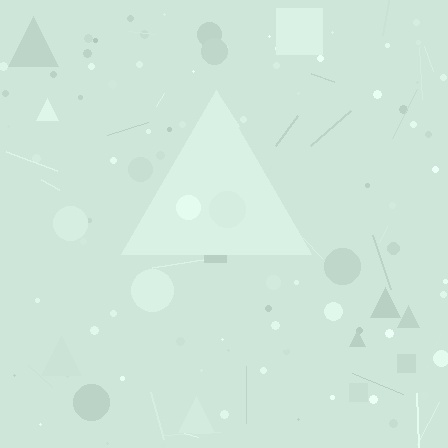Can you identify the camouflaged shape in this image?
The camouflaged shape is a triangle.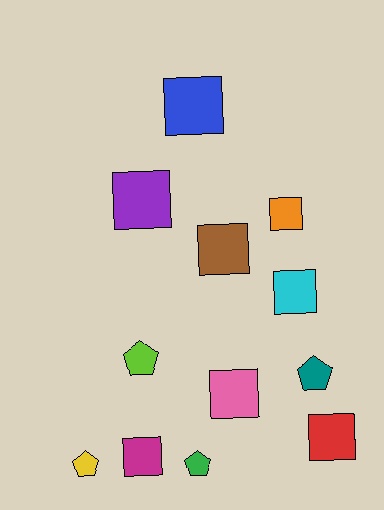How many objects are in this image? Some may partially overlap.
There are 12 objects.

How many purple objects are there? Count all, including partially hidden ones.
There is 1 purple object.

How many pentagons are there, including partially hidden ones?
There are 4 pentagons.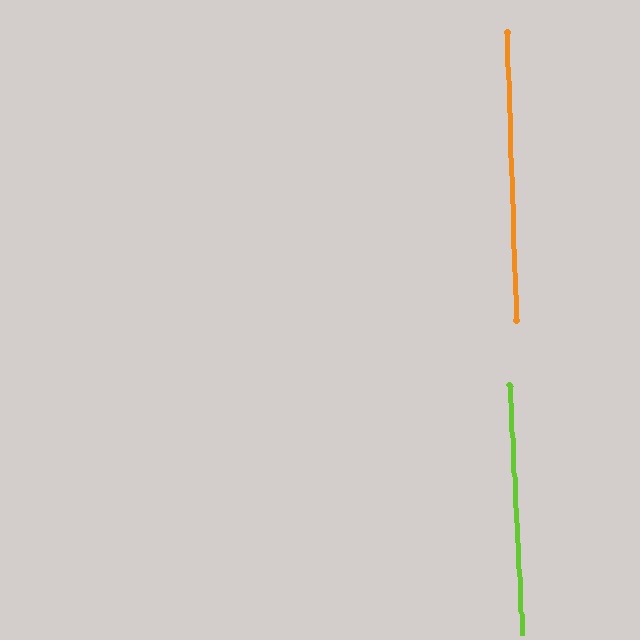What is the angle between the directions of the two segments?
Approximately 1 degree.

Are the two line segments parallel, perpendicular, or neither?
Parallel — their directions differ by only 1.0°.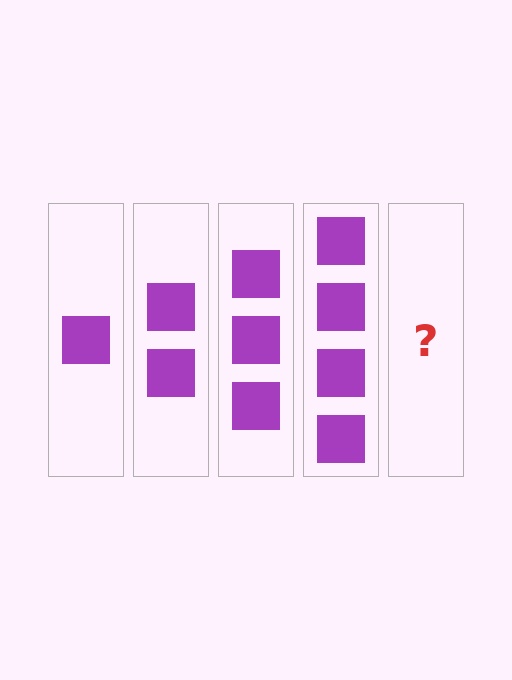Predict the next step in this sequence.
The next step is 5 squares.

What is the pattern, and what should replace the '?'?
The pattern is that each step adds one more square. The '?' should be 5 squares.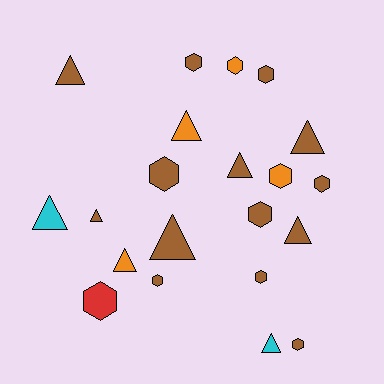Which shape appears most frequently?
Hexagon, with 11 objects.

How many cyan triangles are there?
There are 2 cyan triangles.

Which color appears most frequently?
Brown, with 14 objects.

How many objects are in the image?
There are 21 objects.